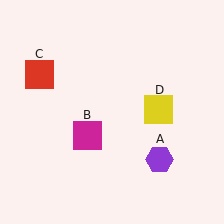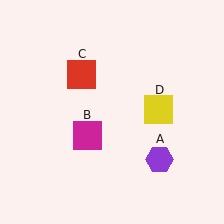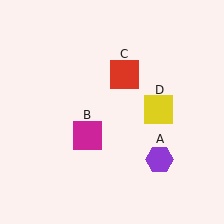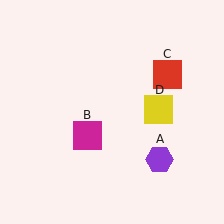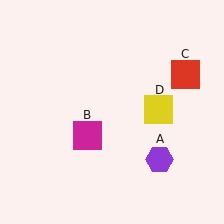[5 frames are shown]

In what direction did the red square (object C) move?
The red square (object C) moved right.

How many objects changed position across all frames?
1 object changed position: red square (object C).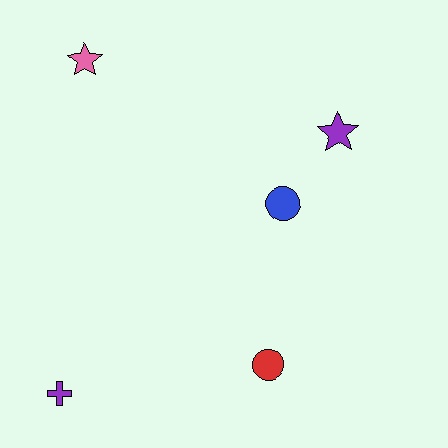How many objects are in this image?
There are 5 objects.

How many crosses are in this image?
There is 1 cross.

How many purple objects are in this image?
There are 2 purple objects.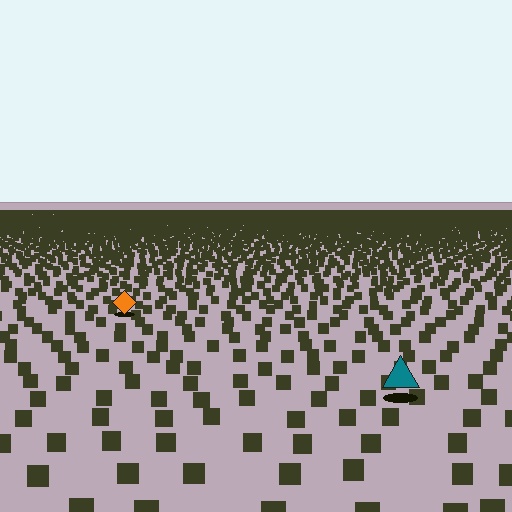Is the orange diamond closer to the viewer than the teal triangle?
No. The teal triangle is closer — you can tell from the texture gradient: the ground texture is coarser near it.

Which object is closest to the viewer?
The teal triangle is closest. The texture marks near it are larger and more spread out.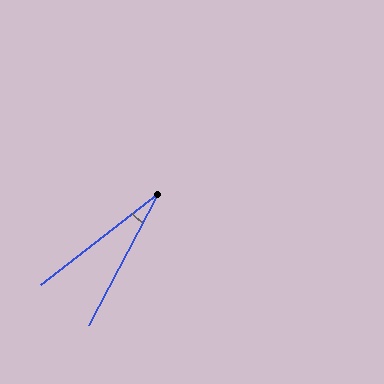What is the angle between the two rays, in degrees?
Approximately 25 degrees.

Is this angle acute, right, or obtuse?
It is acute.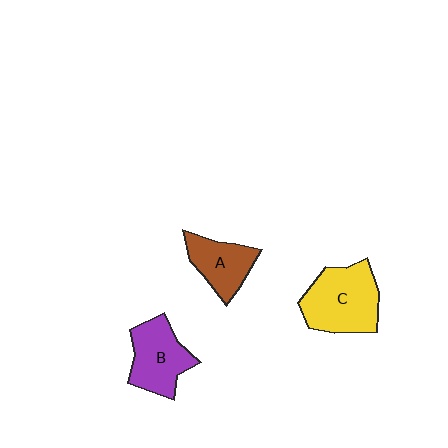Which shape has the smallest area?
Shape A (brown).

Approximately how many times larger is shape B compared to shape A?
Approximately 1.2 times.